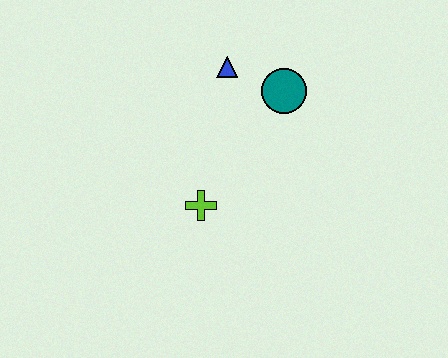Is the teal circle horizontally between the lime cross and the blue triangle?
No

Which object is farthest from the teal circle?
The lime cross is farthest from the teal circle.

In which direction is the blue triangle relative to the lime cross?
The blue triangle is above the lime cross.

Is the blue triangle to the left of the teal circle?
Yes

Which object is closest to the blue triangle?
The teal circle is closest to the blue triangle.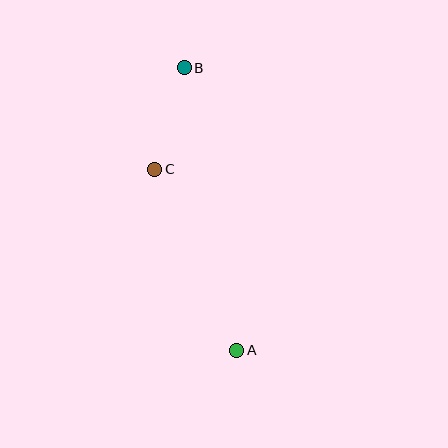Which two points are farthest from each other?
Points A and B are farthest from each other.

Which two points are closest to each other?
Points B and C are closest to each other.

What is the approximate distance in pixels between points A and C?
The distance between A and C is approximately 198 pixels.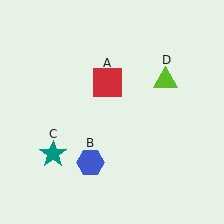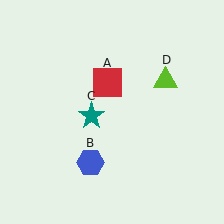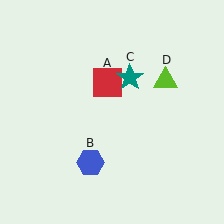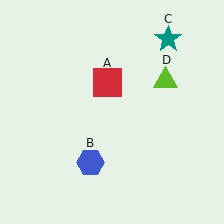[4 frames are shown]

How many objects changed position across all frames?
1 object changed position: teal star (object C).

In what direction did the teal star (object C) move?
The teal star (object C) moved up and to the right.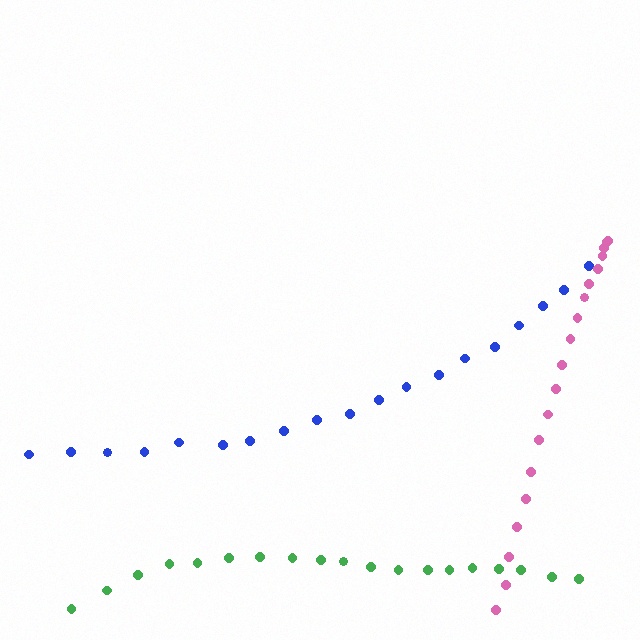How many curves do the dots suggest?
There are 3 distinct paths.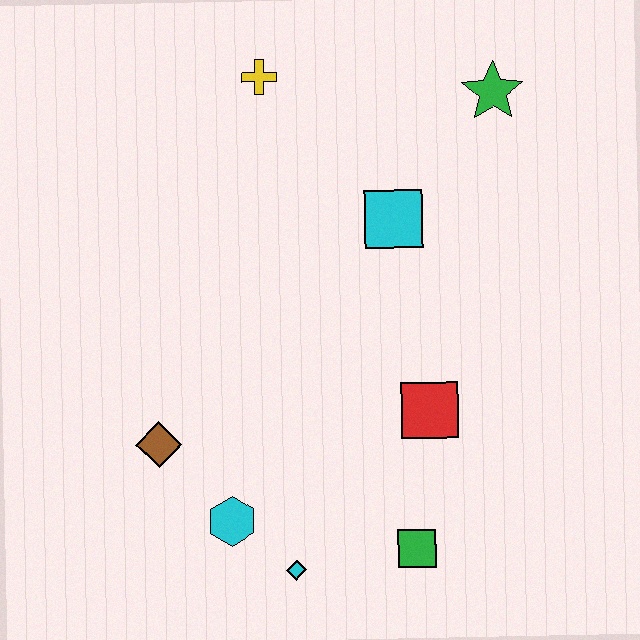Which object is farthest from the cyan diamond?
The green star is farthest from the cyan diamond.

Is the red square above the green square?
Yes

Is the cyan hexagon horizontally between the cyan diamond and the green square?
No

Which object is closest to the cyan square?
The green star is closest to the cyan square.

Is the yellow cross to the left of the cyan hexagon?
No